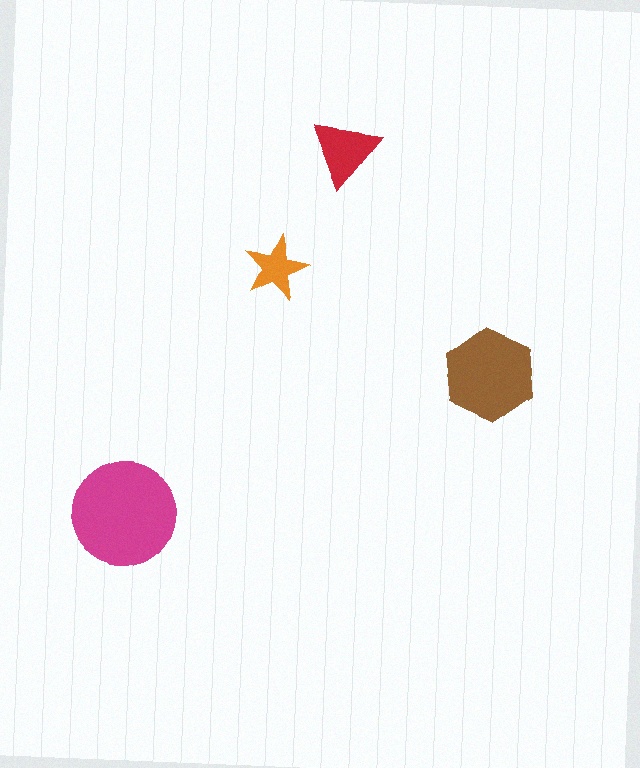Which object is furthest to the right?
The brown hexagon is rightmost.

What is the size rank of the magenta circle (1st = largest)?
1st.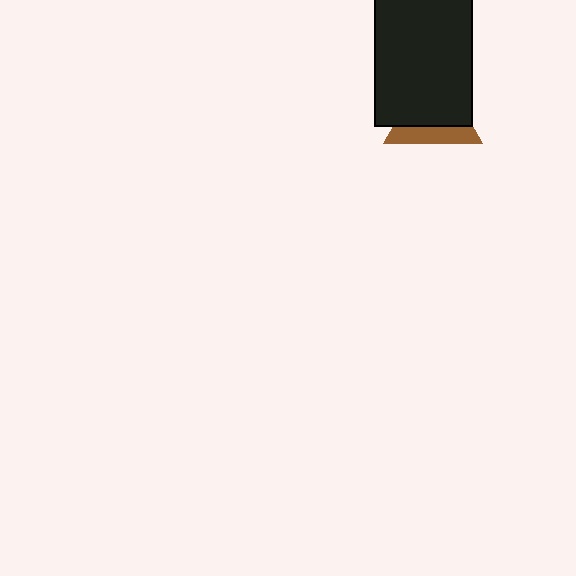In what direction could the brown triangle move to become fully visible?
The brown triangle could move down. That would shift it out from behind the black rectangle entirely.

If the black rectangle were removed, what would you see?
You would see the complete brown triangle.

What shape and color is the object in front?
The object in front is a black rectangle.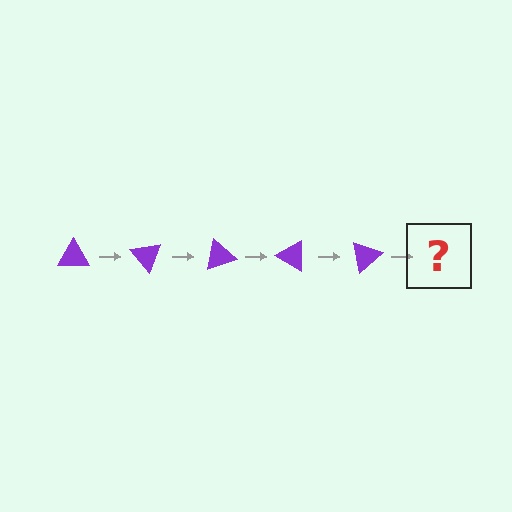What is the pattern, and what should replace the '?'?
The pattern is that the triangle rotates 50 degrees each step. The '?' should be a purple triangle rotated 250 degrees.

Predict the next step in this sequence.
The next step is a purple triangle rotated 250 degrees.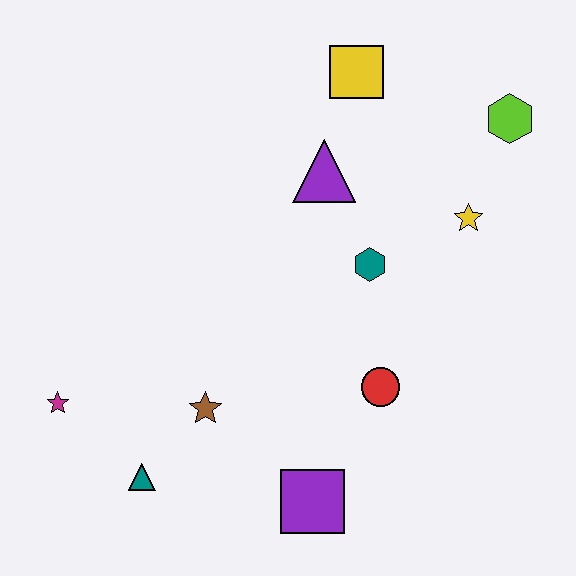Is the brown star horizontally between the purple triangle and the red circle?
No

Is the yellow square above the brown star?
Yes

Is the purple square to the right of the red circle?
No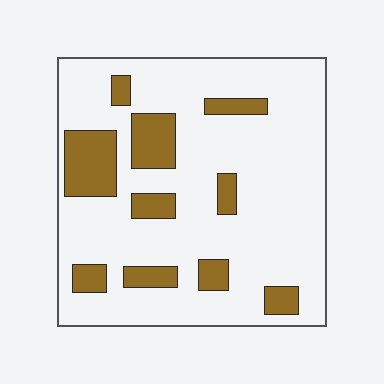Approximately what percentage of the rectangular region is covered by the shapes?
Approximately 20%.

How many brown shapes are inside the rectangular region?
10.